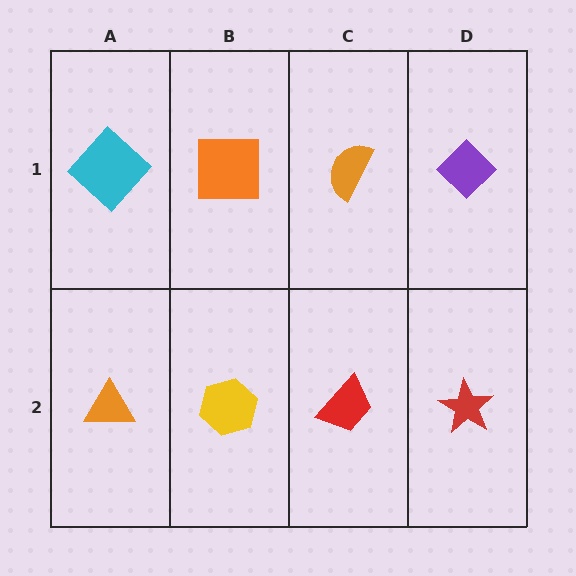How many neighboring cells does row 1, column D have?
2.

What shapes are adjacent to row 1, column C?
A red trapezoid (row 2, column C), an orange square (row 1, column B), a purple diamond (row 1, column D).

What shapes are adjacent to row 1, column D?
A red star (row 2, column D), an orange semicircle (row 1, column C).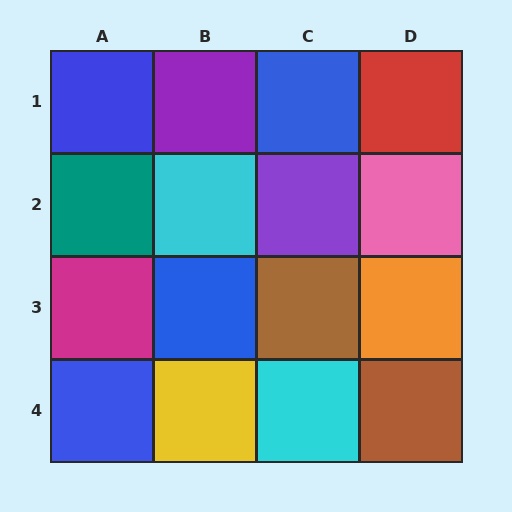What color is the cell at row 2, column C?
Purple.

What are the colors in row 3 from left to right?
Magenta, blue, brown, orange.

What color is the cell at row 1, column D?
Red.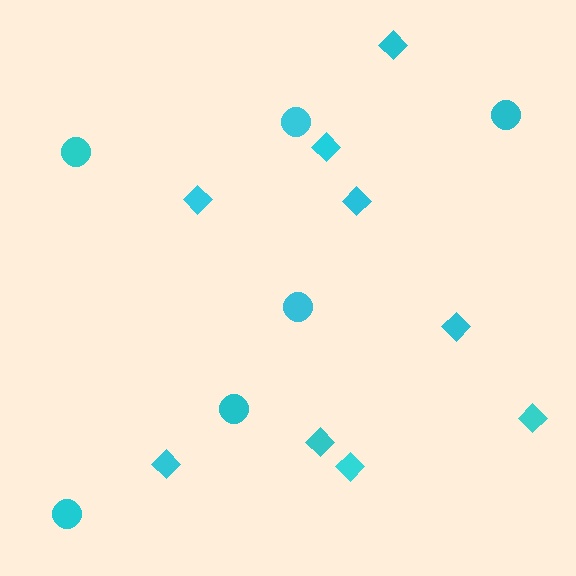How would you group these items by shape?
There are 2 groups: one group of circles (6) and one group of diamonds (9).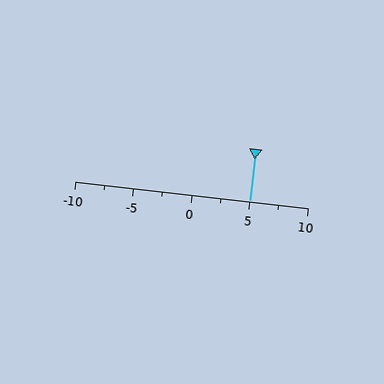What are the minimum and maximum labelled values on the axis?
The axis runs from -10 to 10.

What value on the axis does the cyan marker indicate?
The marker indicates approximately 5.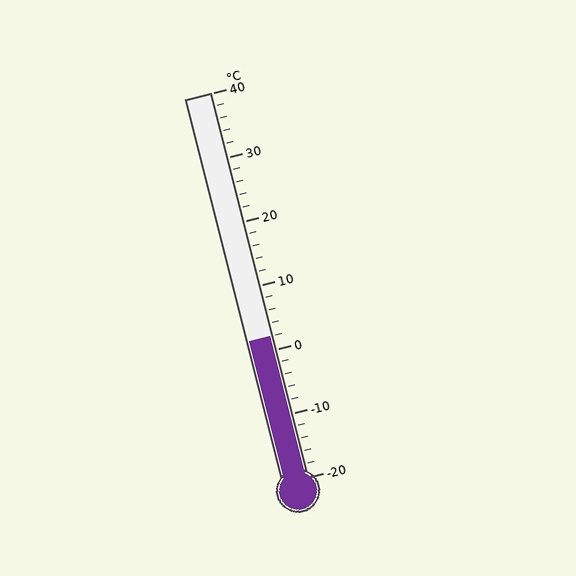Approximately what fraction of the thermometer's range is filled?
The thermometer is filled to approximately 35% of its range.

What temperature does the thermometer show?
The thermometer shows approximately 2°C.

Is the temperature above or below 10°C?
The temperature is below 10°C.